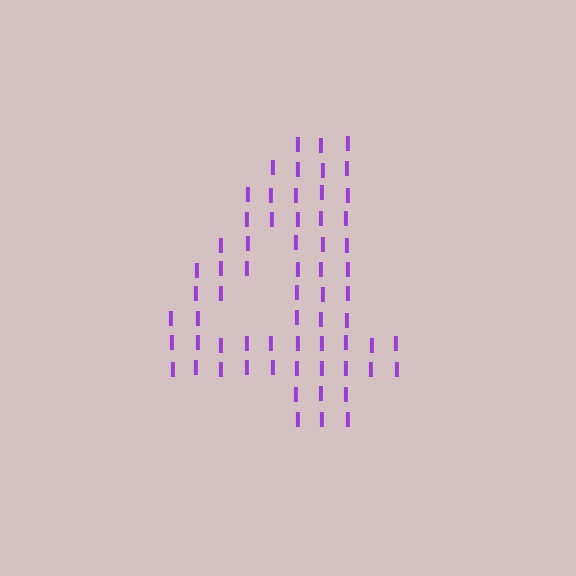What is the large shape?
The large shape is the digit 4.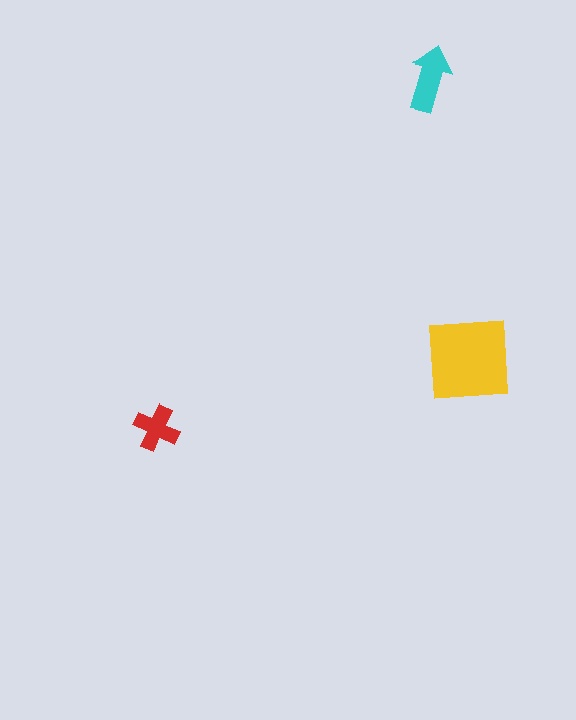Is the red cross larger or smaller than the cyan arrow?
Smaller.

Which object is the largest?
The yellow square.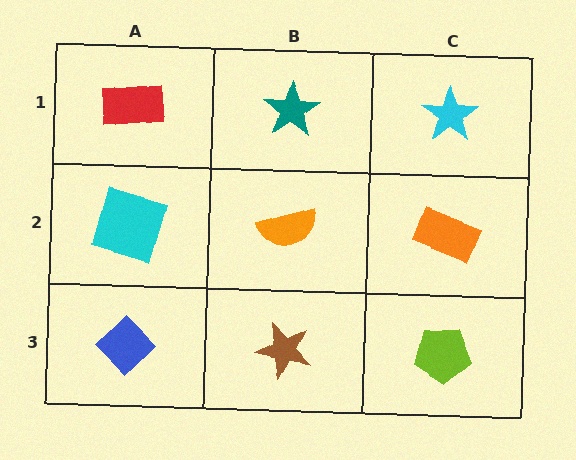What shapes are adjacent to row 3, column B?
An orange semicircle (row 2, column B), a blue diamond (row 3, column A), a lime pentagon (row 3, column C).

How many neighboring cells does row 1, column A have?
2.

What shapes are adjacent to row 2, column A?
A red rectangle (row 1, column A), a blue diamond (row 3, column A), an orange semicircle (row 2, column B).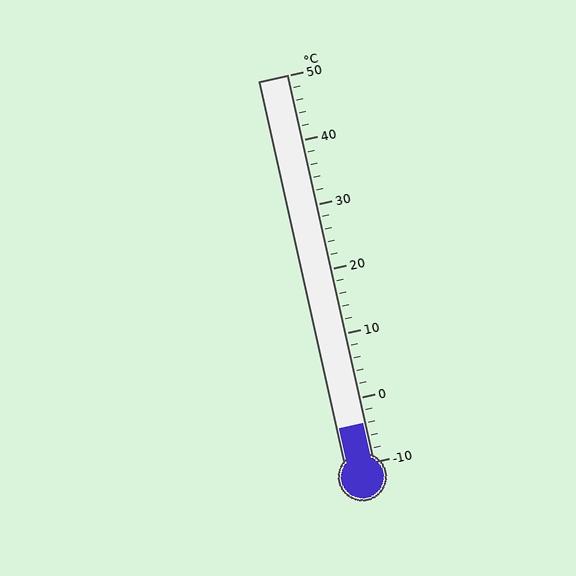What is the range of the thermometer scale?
The thermometer scale ranges from -10°C to 50°C.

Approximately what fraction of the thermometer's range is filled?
The thermometer is filled to approximately 10% of its range.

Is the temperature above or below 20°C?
The temperature is below 20°C.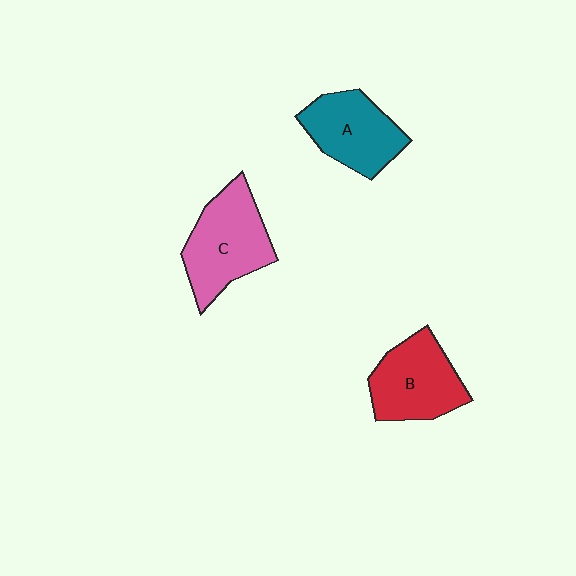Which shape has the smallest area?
Shape A (teal).